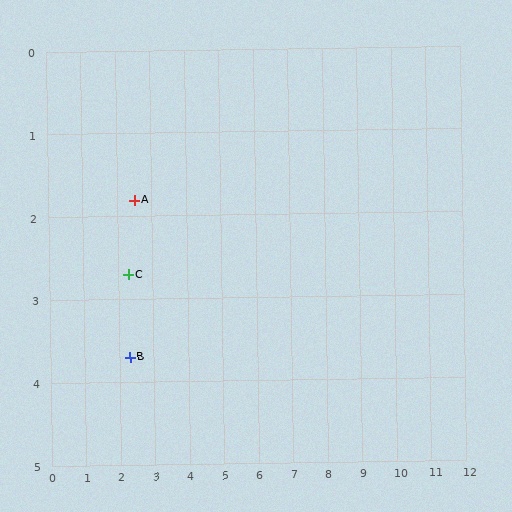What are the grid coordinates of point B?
Point B is at approximately (2.3, 3.7).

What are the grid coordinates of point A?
Point A is at approximately (2.5, 1.8).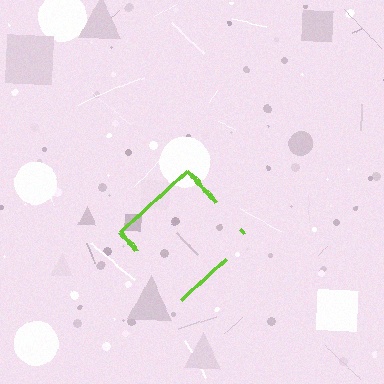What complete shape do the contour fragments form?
The contour fragments form a diamond.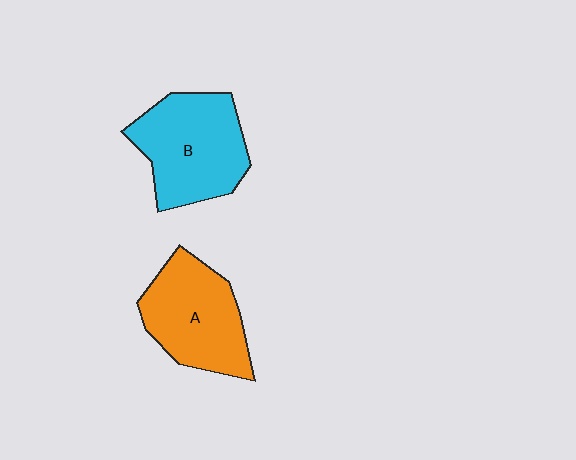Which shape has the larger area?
Shape B (cyan).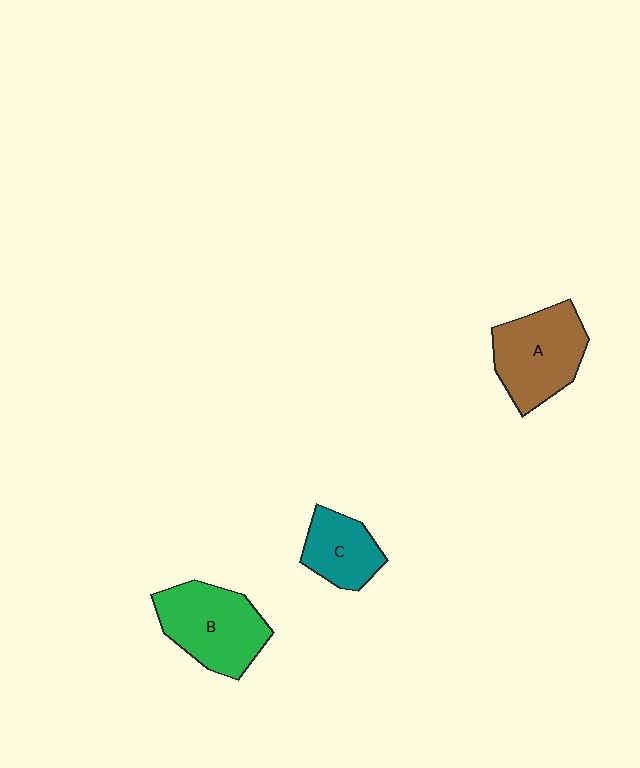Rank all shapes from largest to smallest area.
From largest to smallest: B (green), A (brown), C (teal).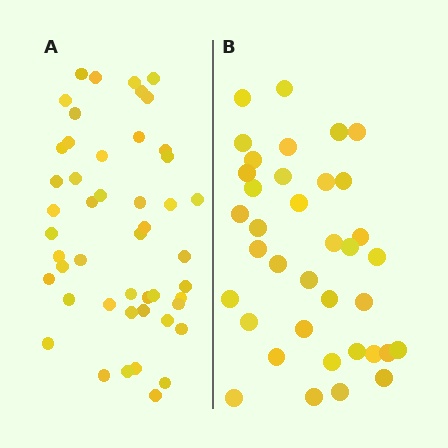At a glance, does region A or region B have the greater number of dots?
Region A (the left region) has more dots.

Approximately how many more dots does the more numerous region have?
Region A has roughly 12 or so more dots than region B.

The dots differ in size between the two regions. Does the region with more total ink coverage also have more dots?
No. Region B has more total ink coverage because its dots are larger, but region A actually contains more individual dots. Total area can be misleading — the number of items is what matters here.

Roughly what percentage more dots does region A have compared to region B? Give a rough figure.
About 30% more.